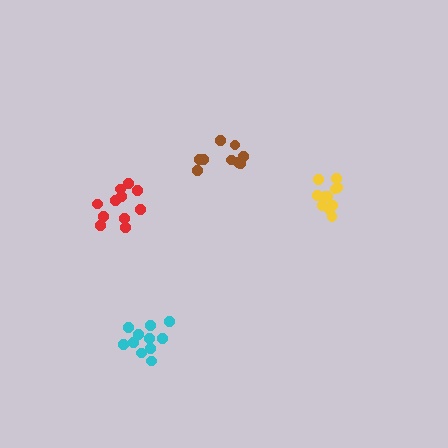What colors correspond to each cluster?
The clusters are colored: brown, cyan, red, yellow.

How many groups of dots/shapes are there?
There are 4 groups.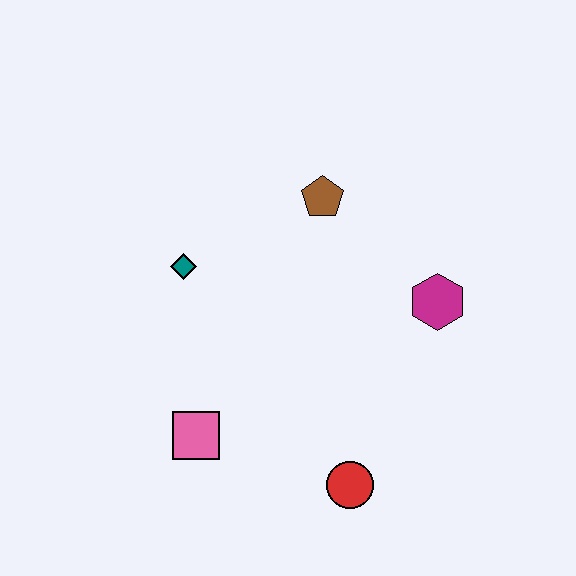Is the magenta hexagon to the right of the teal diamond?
Yes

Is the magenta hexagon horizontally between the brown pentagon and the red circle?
No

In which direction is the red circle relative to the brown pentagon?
The red circle is below the brown pentagon.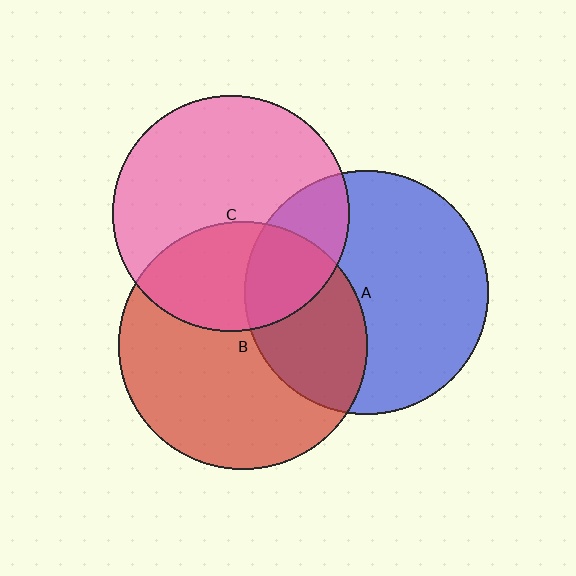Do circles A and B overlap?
Yes.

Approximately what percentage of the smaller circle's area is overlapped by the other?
Approximately 35%.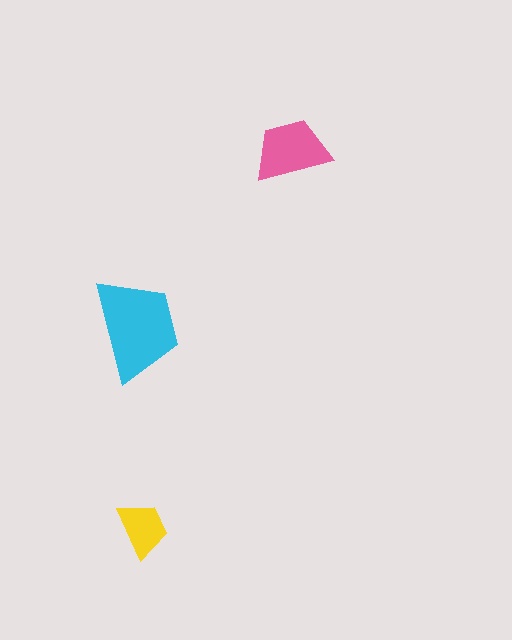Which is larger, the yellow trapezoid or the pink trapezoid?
The pink one.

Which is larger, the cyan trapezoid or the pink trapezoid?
The cyan one.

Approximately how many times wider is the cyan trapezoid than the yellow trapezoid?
About 2 times wider.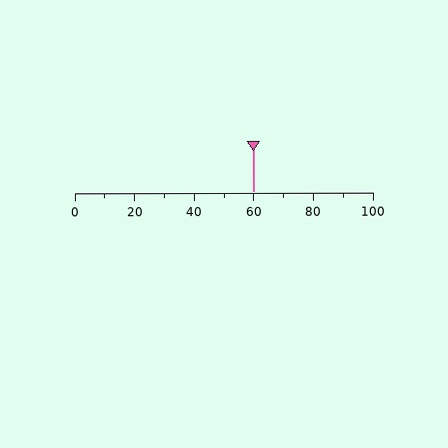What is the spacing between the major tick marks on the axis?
The major ticks are spaced 20 apart.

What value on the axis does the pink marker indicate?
The marker indicates approximately 60.